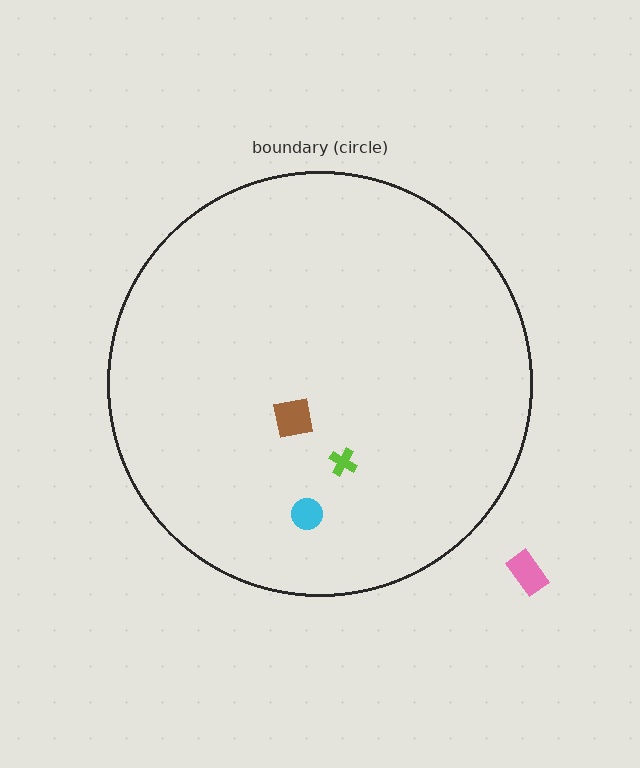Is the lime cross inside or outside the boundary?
Inside.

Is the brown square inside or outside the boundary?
Inside.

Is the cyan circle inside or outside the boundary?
Inside.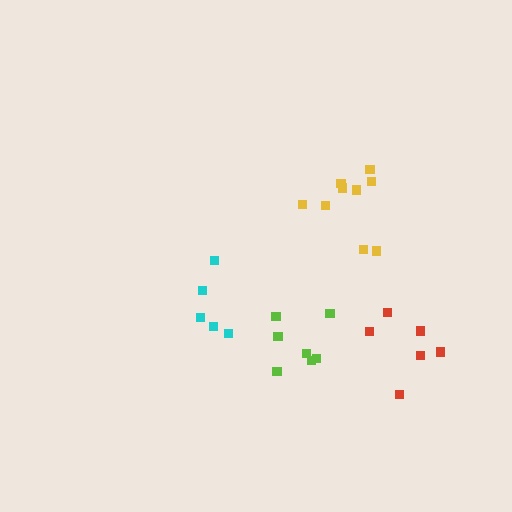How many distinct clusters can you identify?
There are 4 distinct clusters.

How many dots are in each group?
Group 1: 9 dots, Group 2: 7 dots, Group 3: 6 dots, Group 4: 5 dots (27 total).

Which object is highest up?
The yellow cluster is topmost.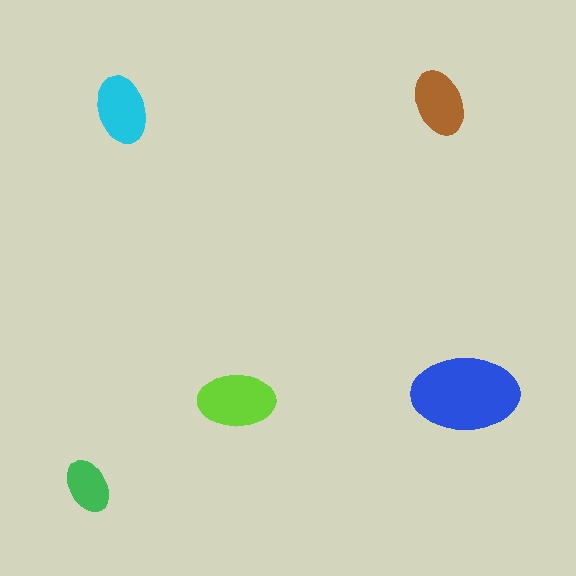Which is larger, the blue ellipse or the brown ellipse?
The blue one.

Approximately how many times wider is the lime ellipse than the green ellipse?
About 1.5 times wider.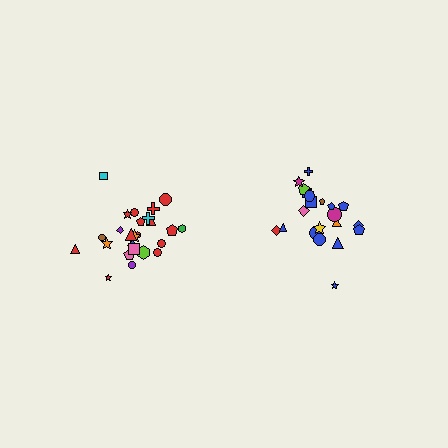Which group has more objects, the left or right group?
The left group.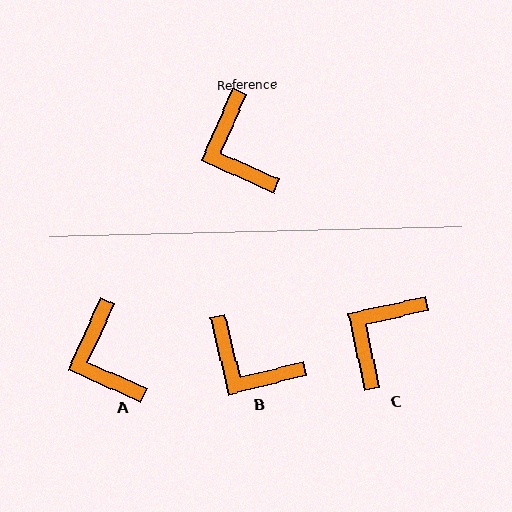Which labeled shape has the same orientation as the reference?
A.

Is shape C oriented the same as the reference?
No, it is off by about 54 degrees.